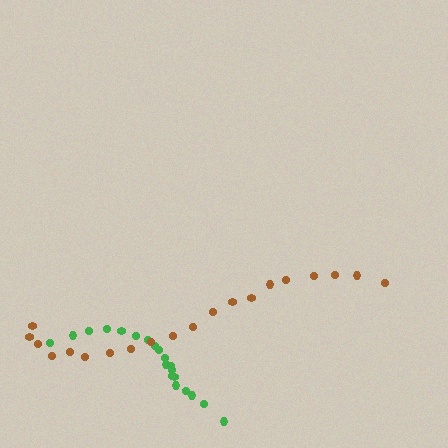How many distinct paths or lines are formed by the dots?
There are 2 distinct paths.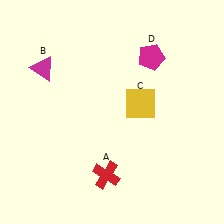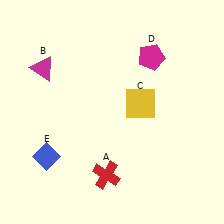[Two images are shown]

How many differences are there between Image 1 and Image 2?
There is 1 difference between the two images.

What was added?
A blue diamond (E) was added in Image 2.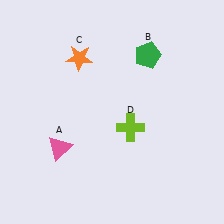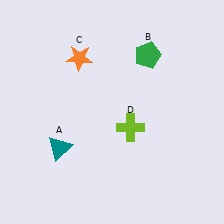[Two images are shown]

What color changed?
The triangle (A) changed from pink in Image 1 to teal in Image 2.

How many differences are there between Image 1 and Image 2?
There is 1 difference between the two images.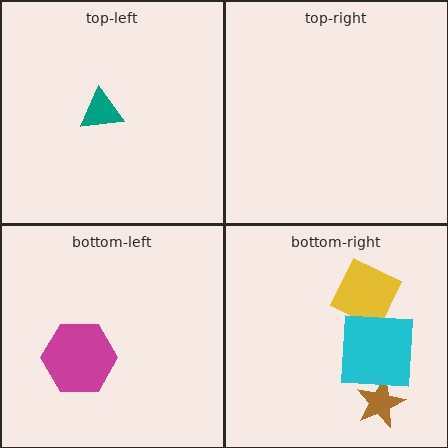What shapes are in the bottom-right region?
The yellow diamond, the brown star, the cyan square.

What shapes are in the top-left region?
The teal triangle.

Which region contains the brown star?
The bottom-right region.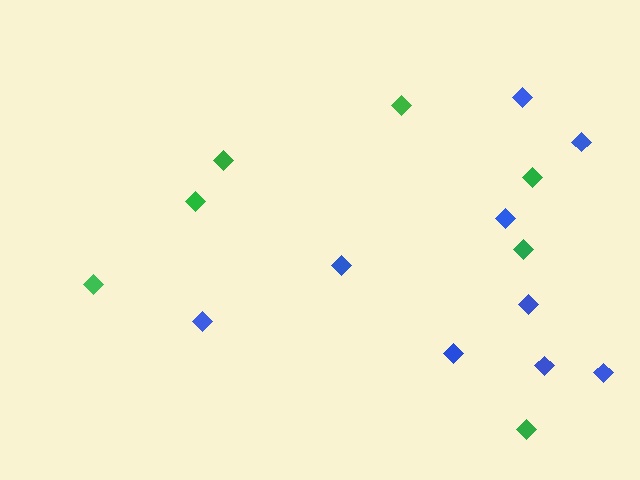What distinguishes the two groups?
There are 2 groups: one group of green diamonds (7) and one group of blue diamonds (9).